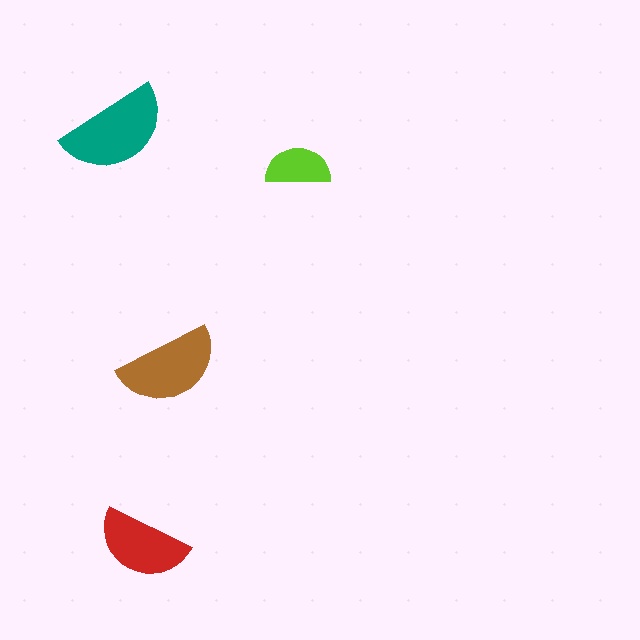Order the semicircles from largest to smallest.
the teal one, the brown one, the red one, the lime one.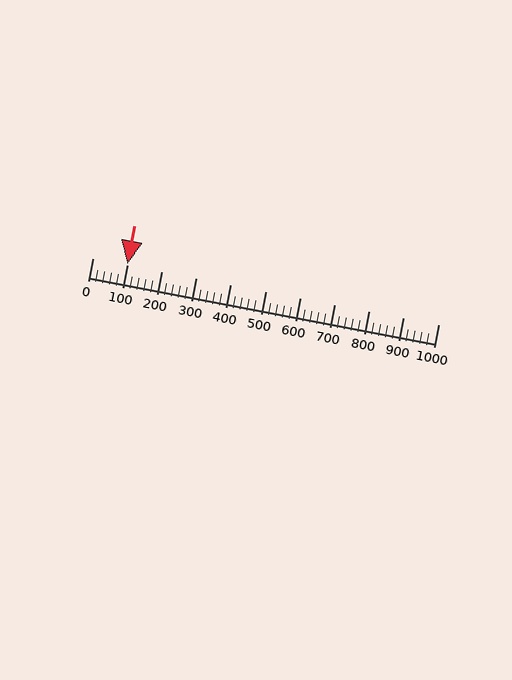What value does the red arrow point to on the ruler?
The red arrow points to approximately 100.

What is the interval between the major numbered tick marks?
The major tick marks are spaced 100 units apart.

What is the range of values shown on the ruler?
The ruler shows values from 0 to 1000.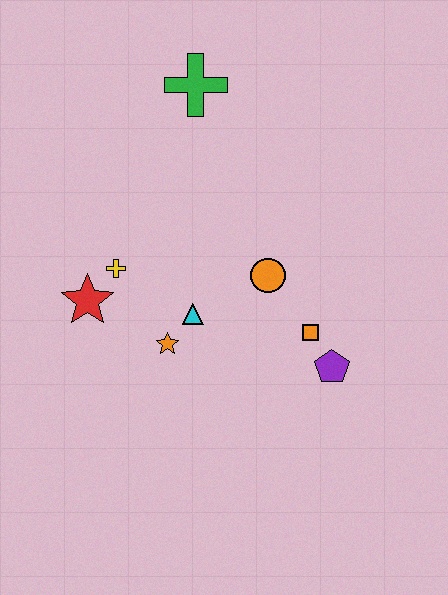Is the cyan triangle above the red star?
No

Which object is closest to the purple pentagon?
The orange square is closest to the purple pentagon.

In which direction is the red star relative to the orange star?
The red star is to the left of the orange star.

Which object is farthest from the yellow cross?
The purple pentagon is farthest from the yellow cross.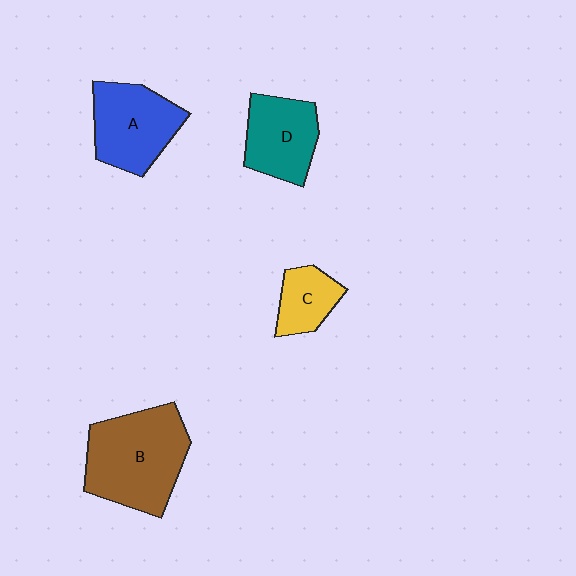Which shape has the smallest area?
Shape C (yellow).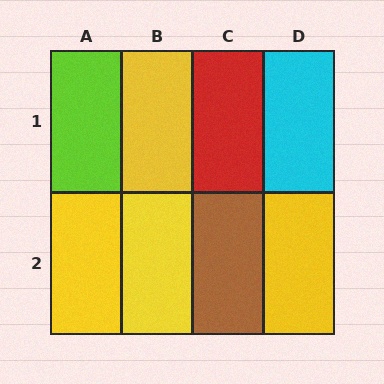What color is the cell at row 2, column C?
Brown.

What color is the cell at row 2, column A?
Yellow.